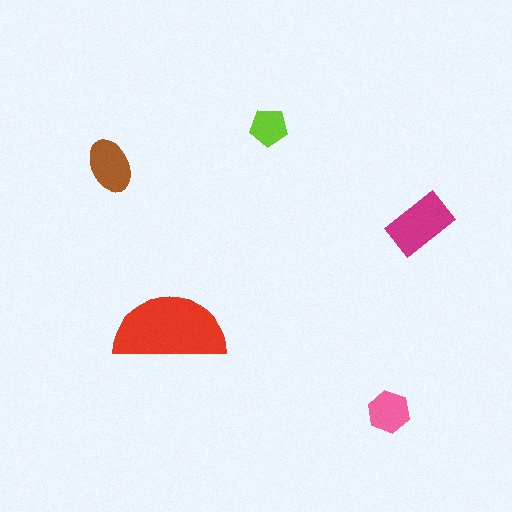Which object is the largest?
The red semicircle.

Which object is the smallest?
The lime pentagon.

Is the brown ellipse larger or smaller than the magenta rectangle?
Smaller.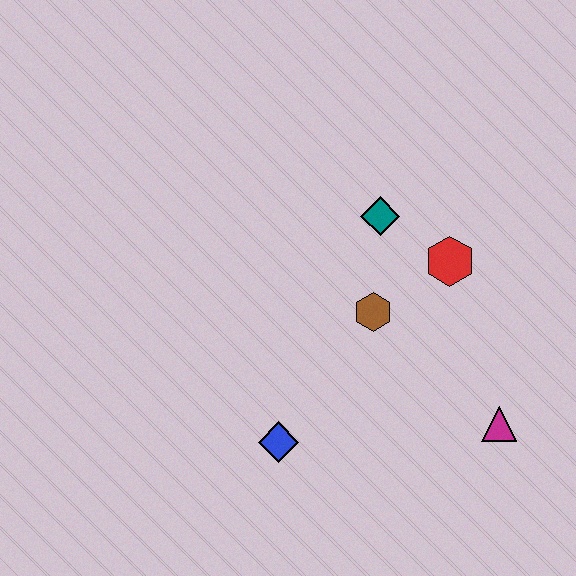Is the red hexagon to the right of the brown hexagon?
Yes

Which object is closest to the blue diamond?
The brown hexagon is closest to the blue diamond.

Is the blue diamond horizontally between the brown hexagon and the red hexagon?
No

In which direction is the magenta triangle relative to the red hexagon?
The magenta triangle is below the red hexagon.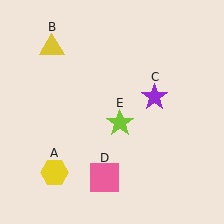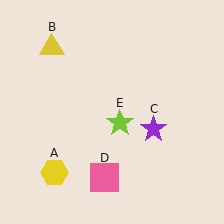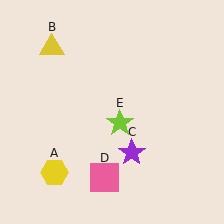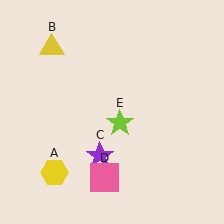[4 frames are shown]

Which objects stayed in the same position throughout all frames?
Yellow hexagon (object A) and yellow triangle (object B) and pink square (object D) and lime star (object E) remained stationary.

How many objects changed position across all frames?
1 object changed position: purple star (object C).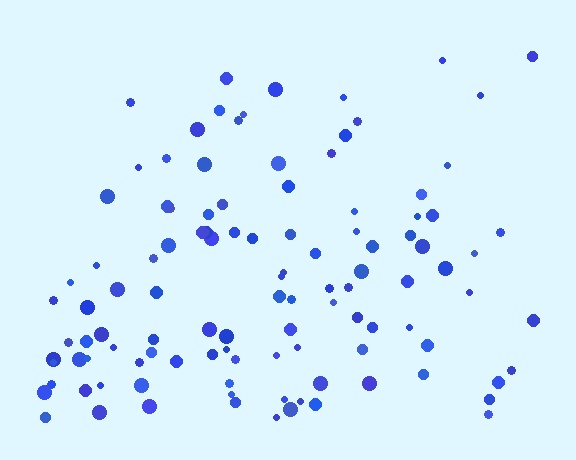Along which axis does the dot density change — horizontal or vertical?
Vertical.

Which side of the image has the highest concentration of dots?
The bottom.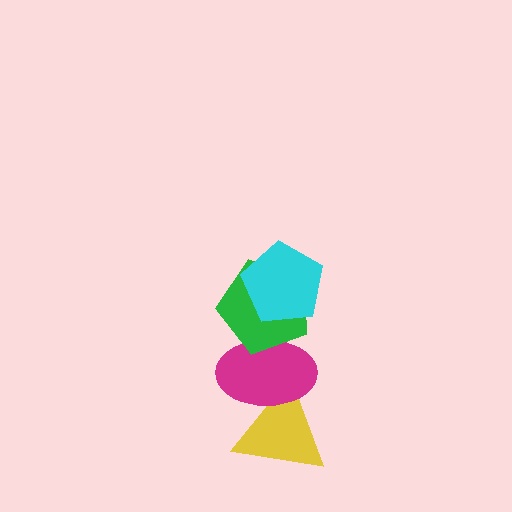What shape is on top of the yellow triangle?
The magenta ellipse is on top of the yellow triangle.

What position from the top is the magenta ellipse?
The magenta ellipse is 3rd from the top.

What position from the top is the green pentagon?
The green pentagon is 2nd from the top.